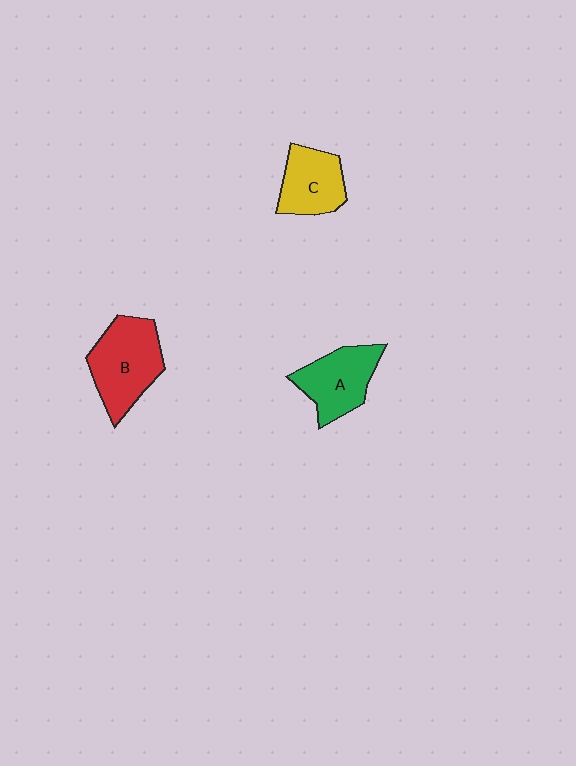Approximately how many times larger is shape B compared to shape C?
Approximately 1.4 times.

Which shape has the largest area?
Shape B (red).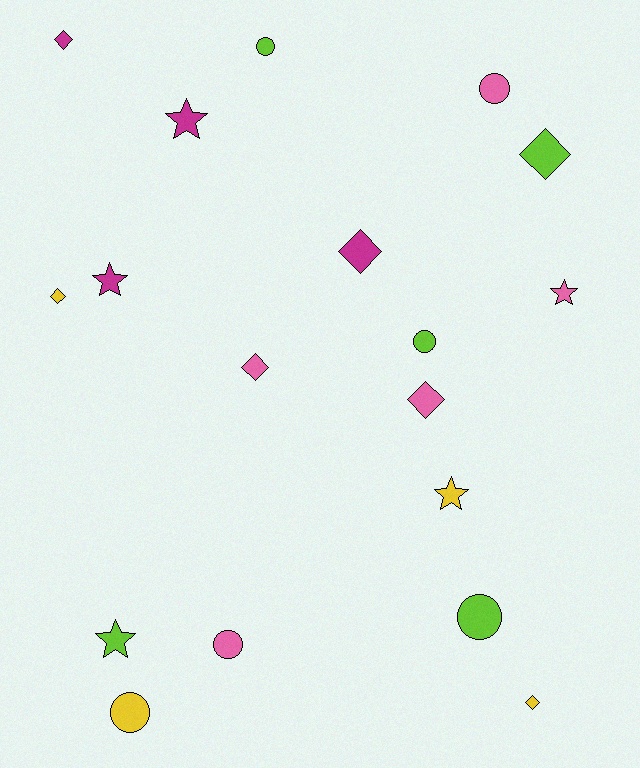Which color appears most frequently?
Lime, with 5 objects.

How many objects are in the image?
There are 18 objects.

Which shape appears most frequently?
Diamond, with 7 objects.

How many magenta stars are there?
There are 2 magenta stars.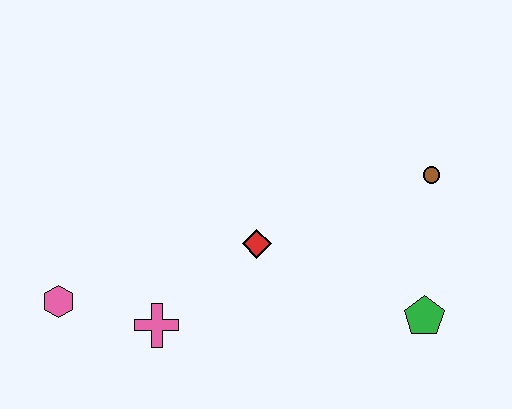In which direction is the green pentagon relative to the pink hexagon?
The green pentagon is to the right of the pink hexagon.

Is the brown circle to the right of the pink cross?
Yes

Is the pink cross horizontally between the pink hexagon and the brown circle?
Yes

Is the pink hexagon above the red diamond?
No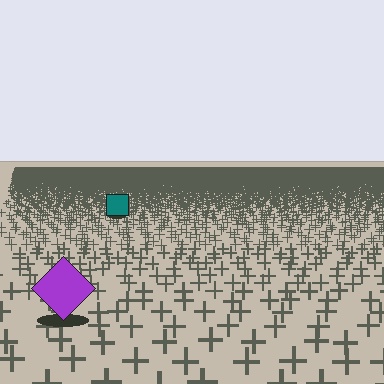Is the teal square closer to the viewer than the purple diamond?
No. The purple diamond is closer — you can tell from the texture gradient: the ground texture is coarser near it.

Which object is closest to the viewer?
The purple diamond is closest. The texture marks near it are larger and more spread out.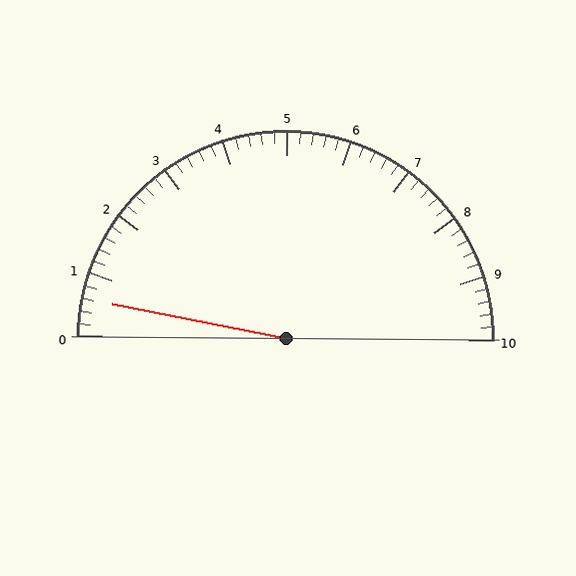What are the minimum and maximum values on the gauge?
The gauge ranges from 0 to 10.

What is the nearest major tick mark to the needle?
The nearest major tick mark is 1.